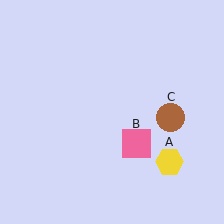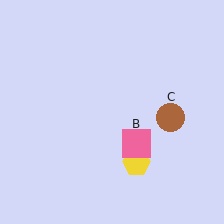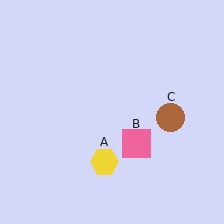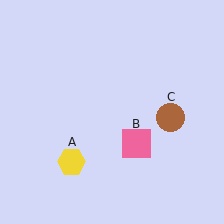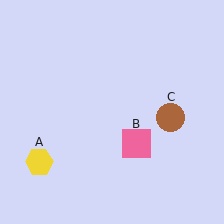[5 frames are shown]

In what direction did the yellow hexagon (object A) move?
The yellow hexagon (object A) moved left.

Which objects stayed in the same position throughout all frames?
Pink square (object B) and brown circle (object C) remained stationary.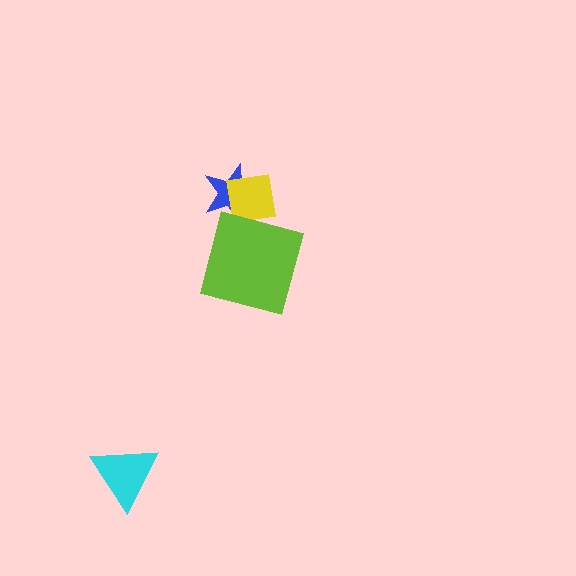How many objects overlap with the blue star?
1 object overlaps with the blue star.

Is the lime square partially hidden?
No, no other shape covers it.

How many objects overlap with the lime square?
1 object overlaps with the lime square.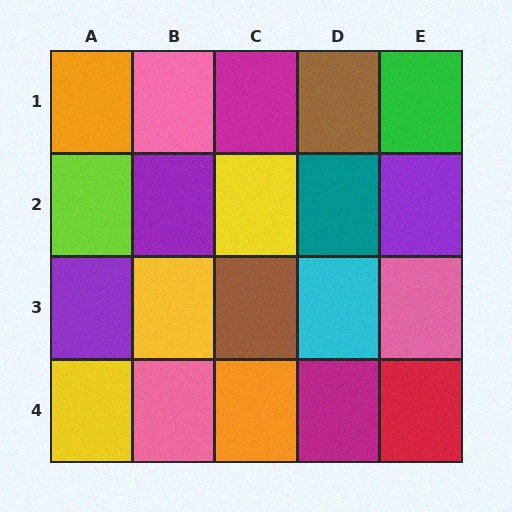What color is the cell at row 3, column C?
Brown.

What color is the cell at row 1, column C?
Magenta.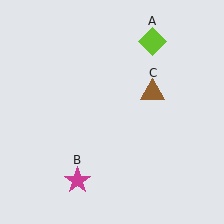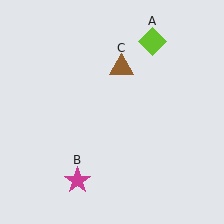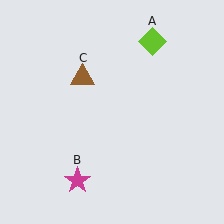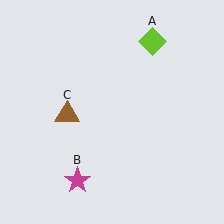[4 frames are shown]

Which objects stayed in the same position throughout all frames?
Lime diamond (object A) and magenta star (object B) remained stationary.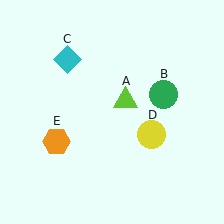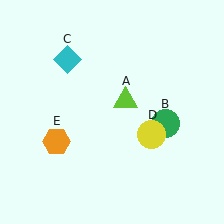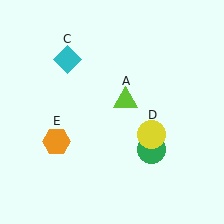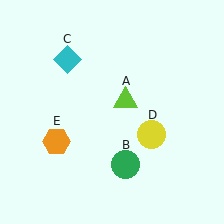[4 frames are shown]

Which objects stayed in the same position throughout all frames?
Lime triangle (object A) and cyan diamond (object C) and yellow circle (object D) and orange hexagon (object E) remained stationary.